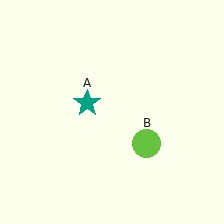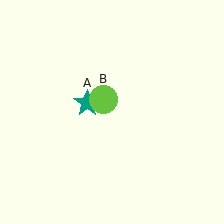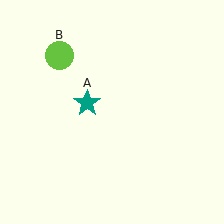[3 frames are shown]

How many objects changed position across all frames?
1 object changed position: lime circle (object B).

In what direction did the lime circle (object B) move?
The lime circle (object B) moved up and to the left.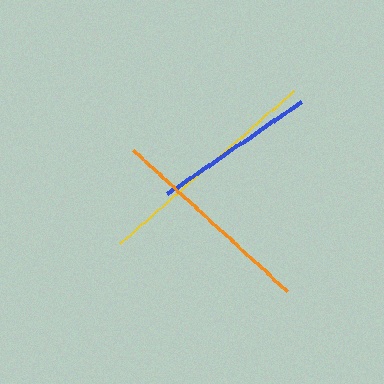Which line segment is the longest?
The yellow line is the longest at approximately 231 pixels.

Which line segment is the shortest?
The blue line is the shortest at approximately 163 pixels.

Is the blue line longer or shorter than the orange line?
The orange line is longer than the blue line.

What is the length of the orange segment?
The orange segment is approximately 208 pixels long.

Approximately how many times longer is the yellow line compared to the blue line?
The yellow line is approximately 1.4 times the length of the blue line.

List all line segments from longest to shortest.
From longest to shortest: yellow, orange, blue.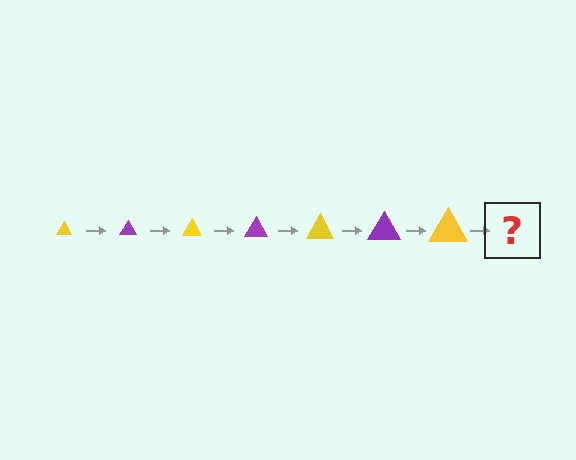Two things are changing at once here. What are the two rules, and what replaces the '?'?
The two rules are that the triangle grows larger each step and the color cycles through yellow and purple. The '?' should be a purple triangle, larger than the previous one.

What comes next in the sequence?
The next element should be a purple triangle, larger than the previous one.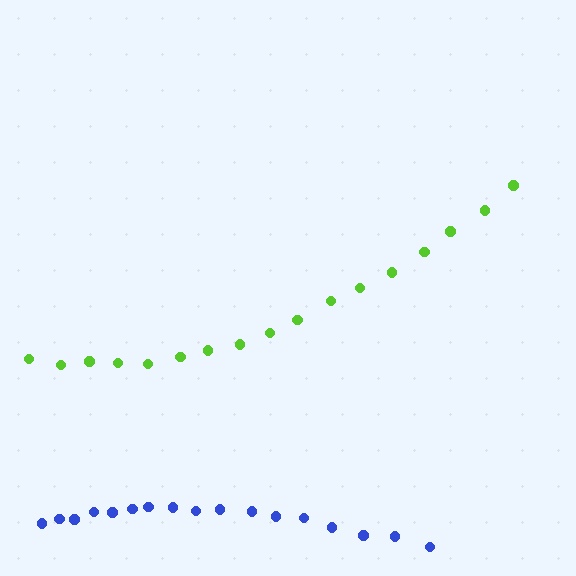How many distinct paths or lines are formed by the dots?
There are 2 distinct paths.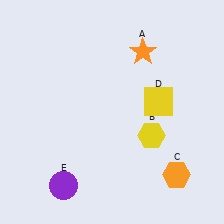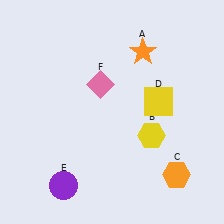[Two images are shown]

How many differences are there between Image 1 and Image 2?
There is 1 difference between the two images.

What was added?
A pink diamond (F) was added in Image 2.